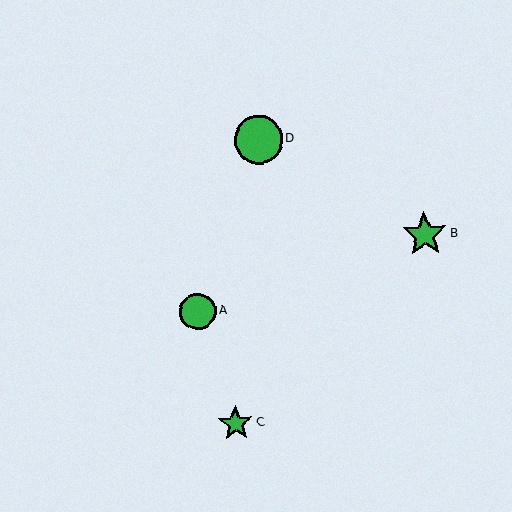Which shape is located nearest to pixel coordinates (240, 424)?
The green star (labeled C) at (236, 423) is nearest to that location.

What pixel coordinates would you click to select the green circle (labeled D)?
Click at (258, 140) to select the green circle D.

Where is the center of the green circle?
The center of the green circle is at (258, 140).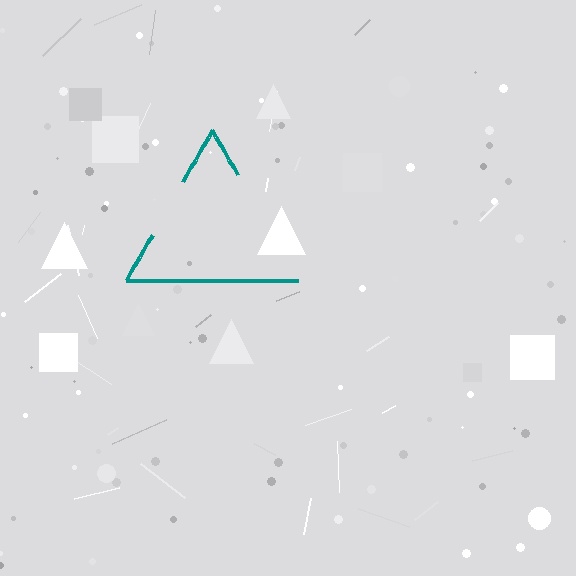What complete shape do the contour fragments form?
The contour fragments form a triangle.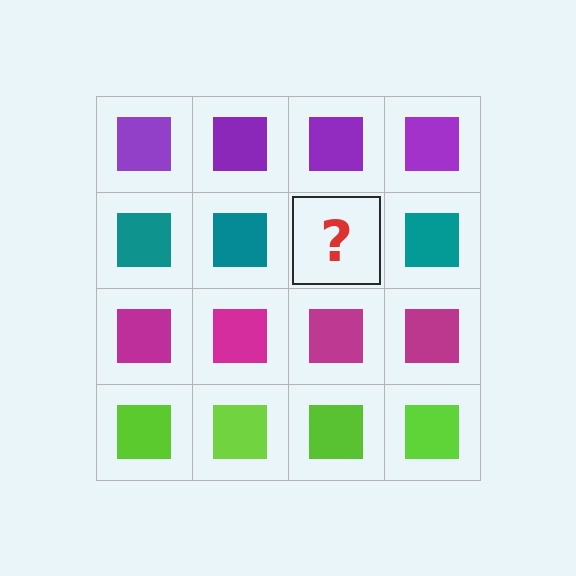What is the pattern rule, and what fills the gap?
The rule is that each row has a consistent color. The gap should be filled with a teal square.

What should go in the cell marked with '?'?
The missing cell should contain a teal square.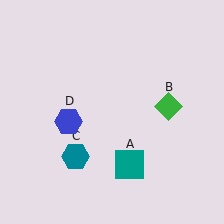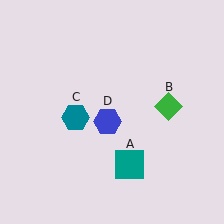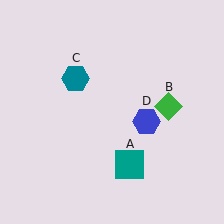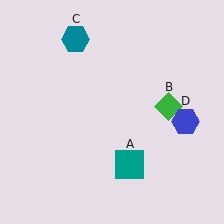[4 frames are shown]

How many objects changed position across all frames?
2 objects changed position: teal hexagon (object C), blue hexagon (object D).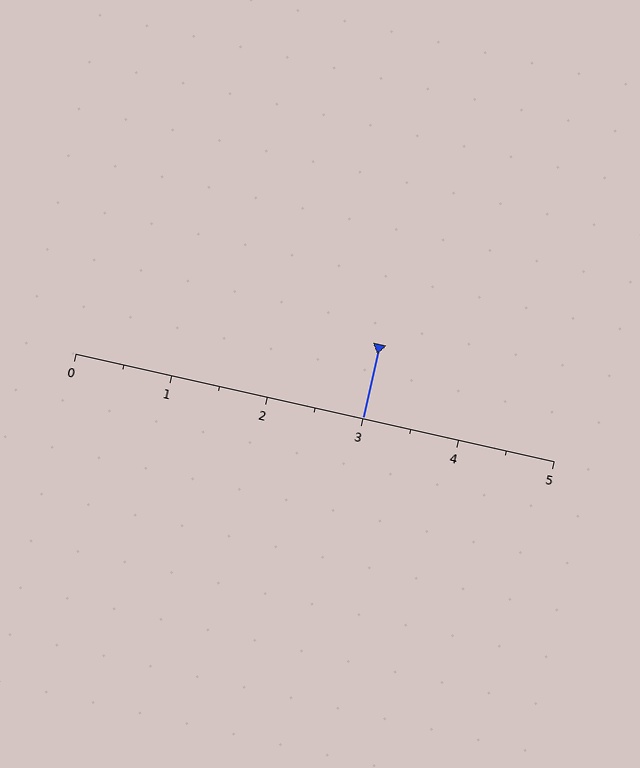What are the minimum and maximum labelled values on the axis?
The axis runs from 0 to 5.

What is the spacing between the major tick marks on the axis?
The major ticks are spaced 1 apart.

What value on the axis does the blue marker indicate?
The marker indicates approximately 3.